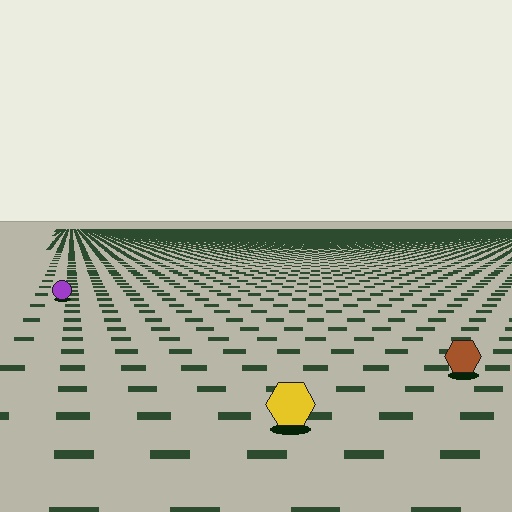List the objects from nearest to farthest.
From nearest to farthest: the yellow hexagon, the brown hexagon, the purple circle.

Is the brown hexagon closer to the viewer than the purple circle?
Yes. The brown hexagon is closer — you can tell from the texture gradient: the ground texture is coarser near it.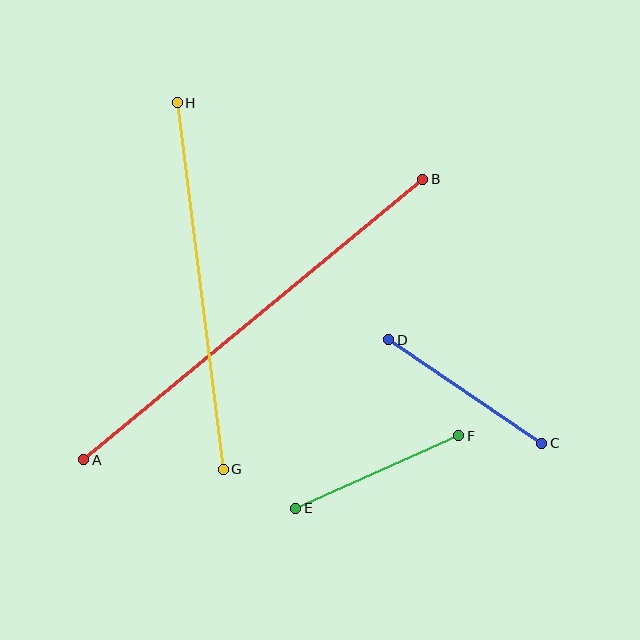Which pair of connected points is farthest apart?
Points A and B are farthest apart.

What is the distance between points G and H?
The distance is approximately 370 pixels.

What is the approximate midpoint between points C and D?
The midpoint is at approximately (465, 392) pixels.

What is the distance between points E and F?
The distance is approximately 179 pixels.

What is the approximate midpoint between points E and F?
The midpoint is at approximately (377, 472) pixels.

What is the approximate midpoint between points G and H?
The midpoint is at approximately (200, 286) pixels.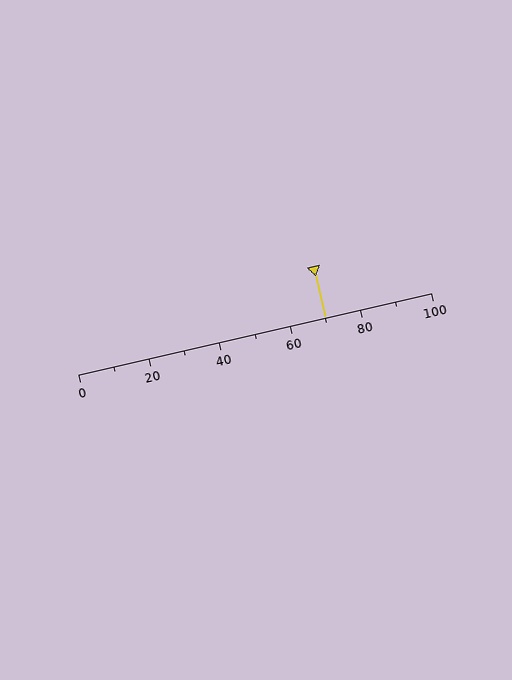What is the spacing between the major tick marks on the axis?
The major ticks are spaced 20 apart.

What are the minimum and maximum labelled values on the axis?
The axis runs from 0 to 100.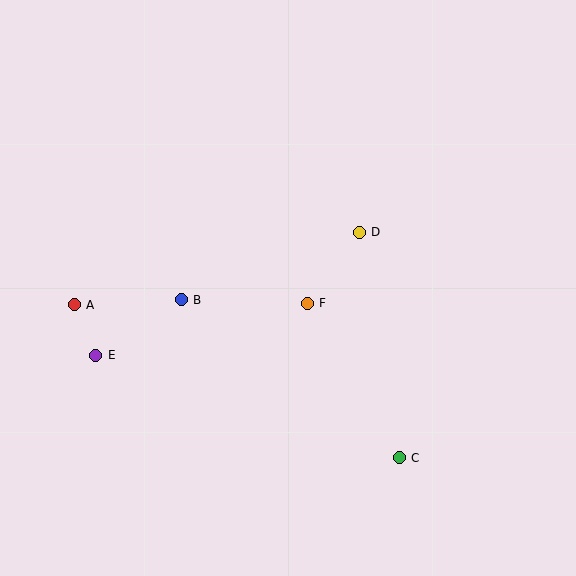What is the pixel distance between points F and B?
The distance between F and B is 126 pixels.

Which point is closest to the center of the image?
Point F at (307, 303) is closest to the center.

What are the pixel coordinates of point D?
Point D is at (359, 232).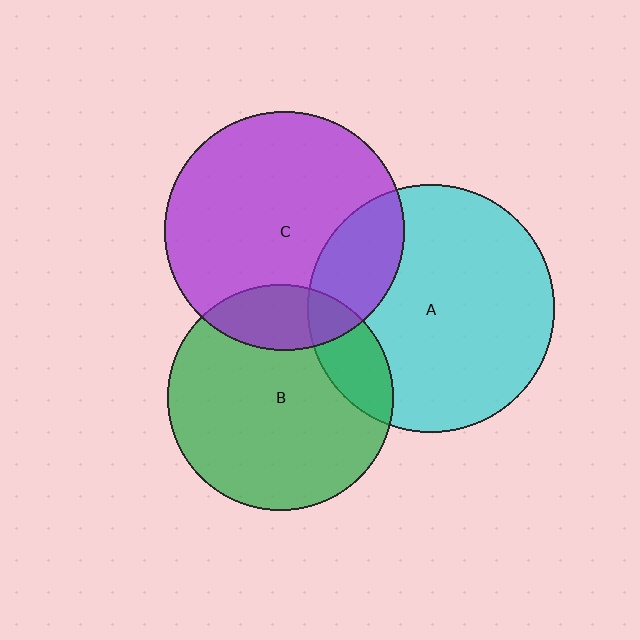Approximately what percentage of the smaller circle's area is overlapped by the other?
Approximately 15%.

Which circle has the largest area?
Circle A (cyan).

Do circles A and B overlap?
Yes.